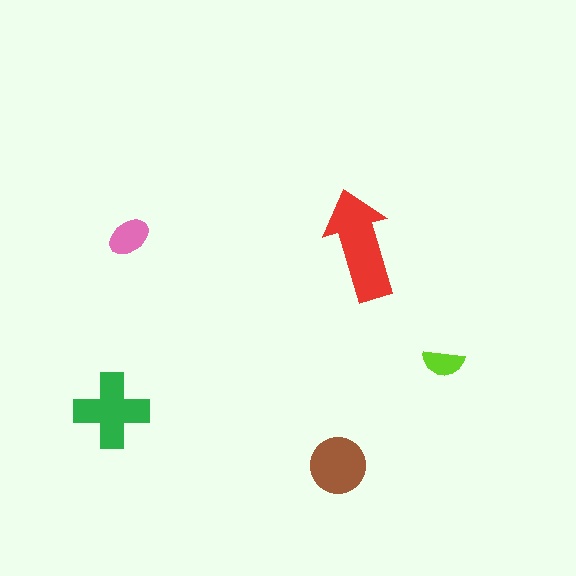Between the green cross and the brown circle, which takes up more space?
The green cross.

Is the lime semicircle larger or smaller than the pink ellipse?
Smaller.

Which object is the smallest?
The lime semicircle.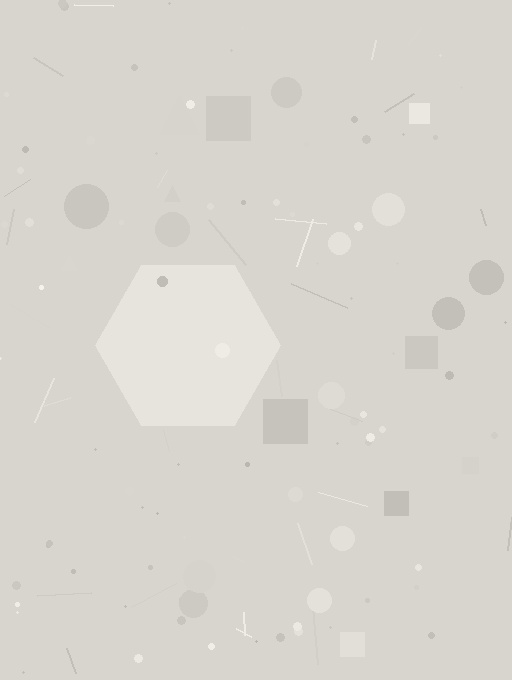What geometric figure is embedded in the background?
A hexagon is embedded in the background.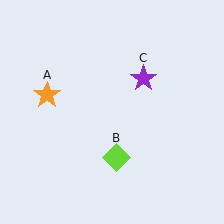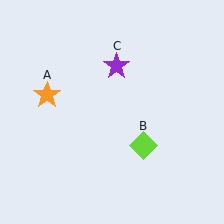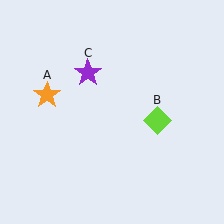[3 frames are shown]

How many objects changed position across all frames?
2 objects changed position: lime diamond (object B), purple star (object C).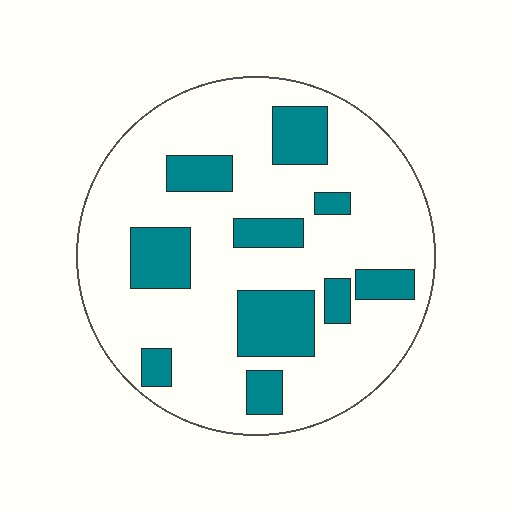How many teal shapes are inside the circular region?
10.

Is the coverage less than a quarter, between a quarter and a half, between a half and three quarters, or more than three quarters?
Less than a quarter.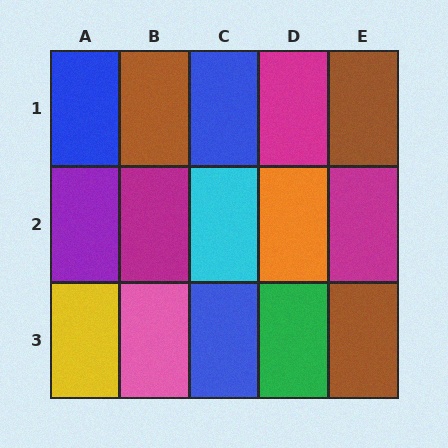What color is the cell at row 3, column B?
Pink.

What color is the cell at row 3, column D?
Green.